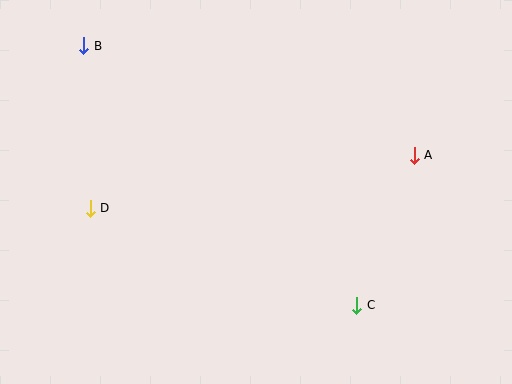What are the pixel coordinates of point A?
Point A is at (414, 155).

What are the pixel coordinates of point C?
Point C is at (357, 305).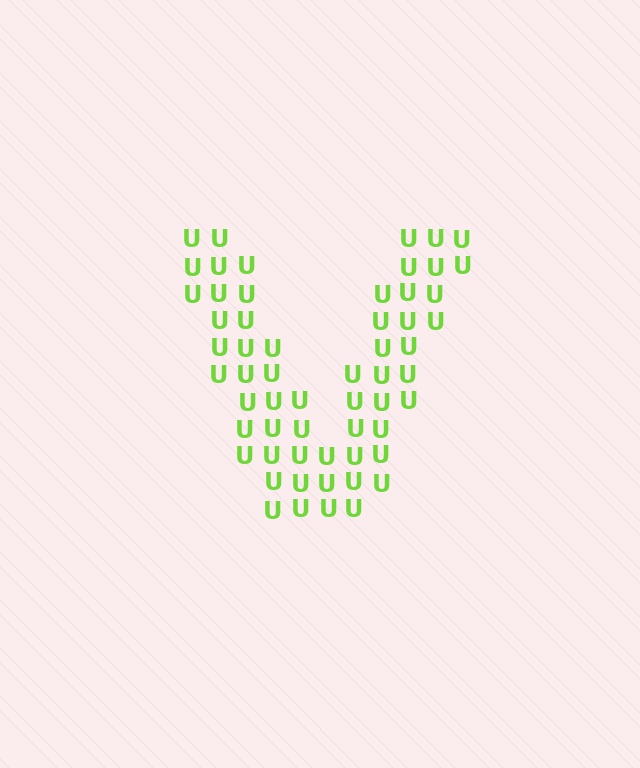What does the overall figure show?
The overall figure shows the letter V.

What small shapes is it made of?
It is made of small letter U's.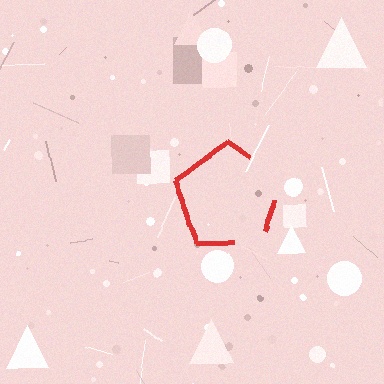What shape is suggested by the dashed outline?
The dashed outline suggests a pentagon.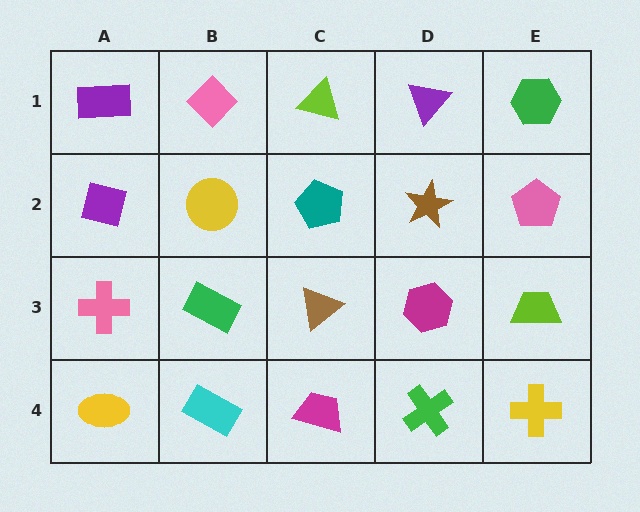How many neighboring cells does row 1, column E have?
2.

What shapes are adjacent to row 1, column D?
A brown star (row 2, column D), a lime triangle (row 1, column C), a green hexagon (row 1, column E).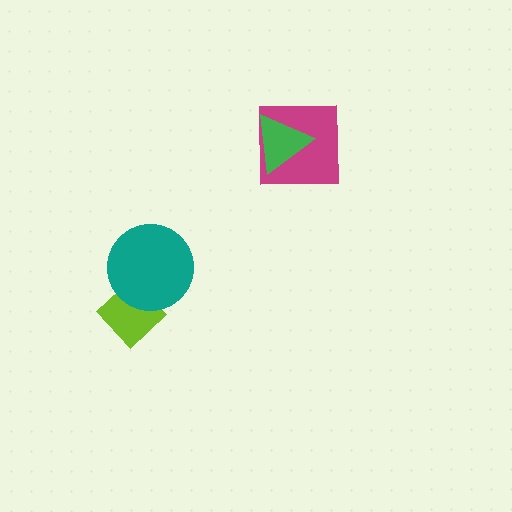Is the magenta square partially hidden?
Yes, it is partially covered by another shape.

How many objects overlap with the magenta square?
1 object overlaps with the magenta square.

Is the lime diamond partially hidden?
Yes, it is partially covered by another shape.